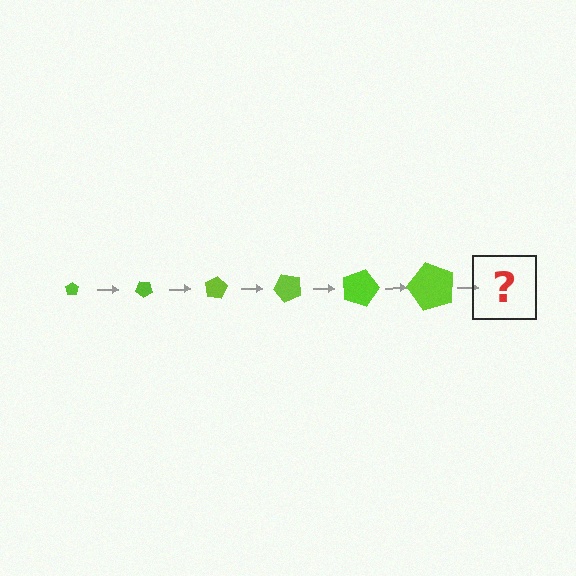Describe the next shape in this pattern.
It should be a pentagon, larger than the previous one and rotated 240 degrees from the start.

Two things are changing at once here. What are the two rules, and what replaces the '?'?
The two rules are that the pentagon grows larger each step and it rotates 40 degrees each step. The '?' should be a pentagon, larger than the previous one and rotated 240 degrees from the start.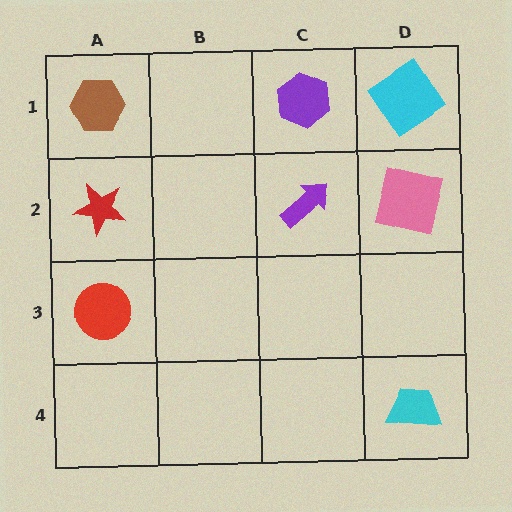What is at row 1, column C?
A purple hexagon.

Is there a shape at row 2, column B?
No, that cell is empty.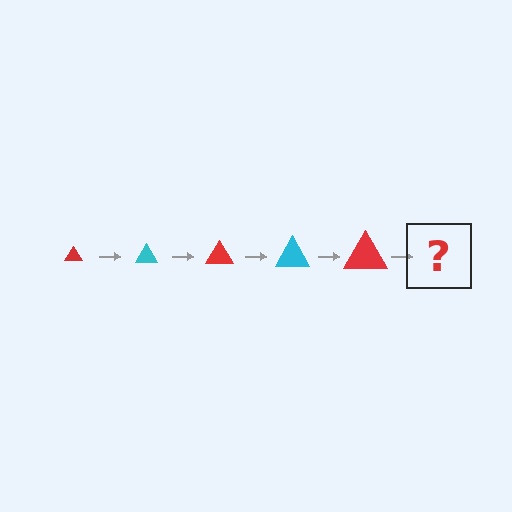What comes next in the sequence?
The next element should be a cyan triangle, larger than the previous one.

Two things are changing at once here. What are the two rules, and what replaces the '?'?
The two rules are that the triangle grows larger each step and the color cycles through red and cyan. The '?' should be a cyan triangle, larger than the previous one.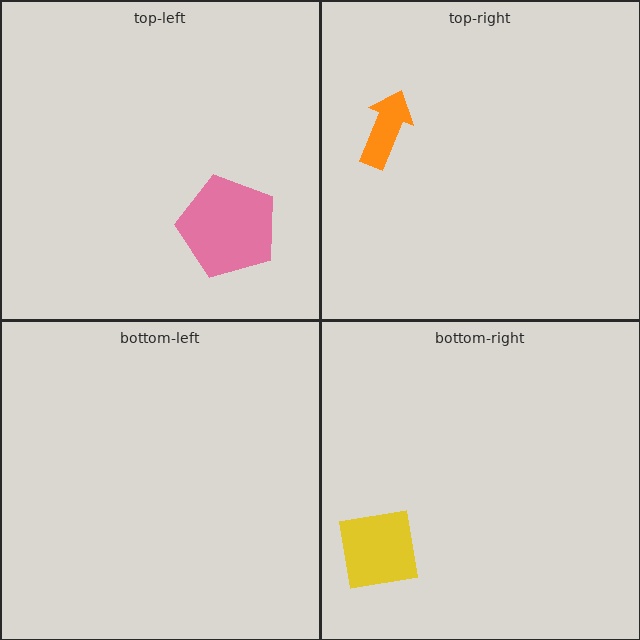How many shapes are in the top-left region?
1.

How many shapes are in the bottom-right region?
1.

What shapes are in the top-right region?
The orange arrow.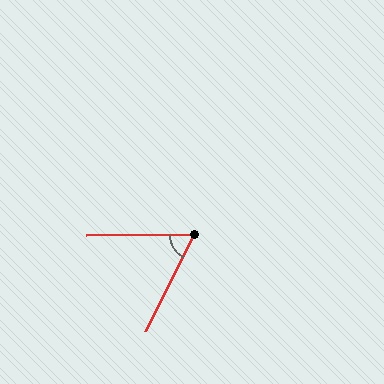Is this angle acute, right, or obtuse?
It is acute.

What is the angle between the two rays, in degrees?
Approximately 62 degrees.